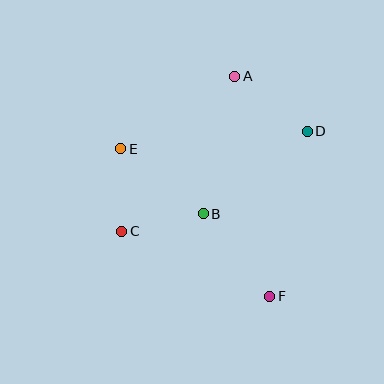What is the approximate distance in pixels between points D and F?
The distance between D and F is approximately 169 pixels.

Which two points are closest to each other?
Points C and E are closest to each other.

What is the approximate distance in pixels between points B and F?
The distance between B and F is approximately 106 pixels.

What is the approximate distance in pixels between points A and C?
The distance between A and C is approximately 192 pixels.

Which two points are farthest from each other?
Points A and F are farthest from each other.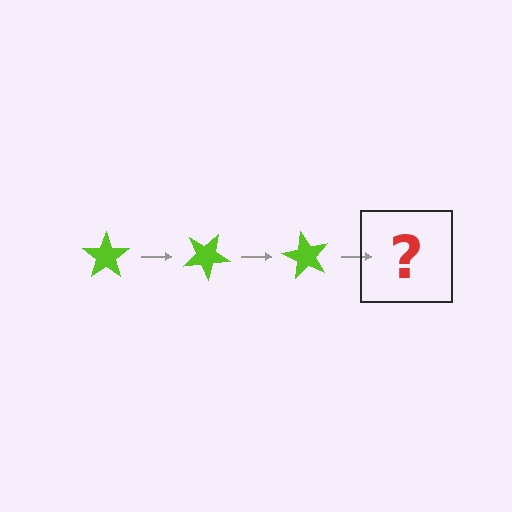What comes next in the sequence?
The next element should be a lime star rotated 90 degrees.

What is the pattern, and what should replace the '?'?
The pattern is that the star rotates 30 degrees each step. The '?' should be a lime star rotated 90 degrees.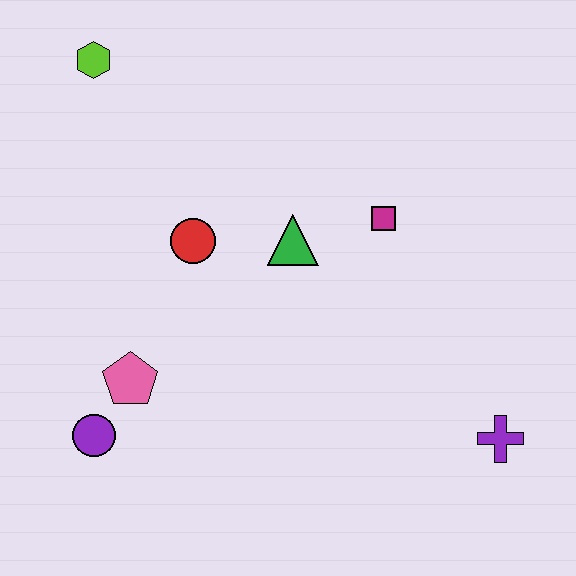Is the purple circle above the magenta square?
No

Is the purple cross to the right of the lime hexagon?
Yes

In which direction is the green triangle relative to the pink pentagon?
The green triangle is to the right of the pink pentagon.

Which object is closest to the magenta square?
The green triangle is closest to the magenta square.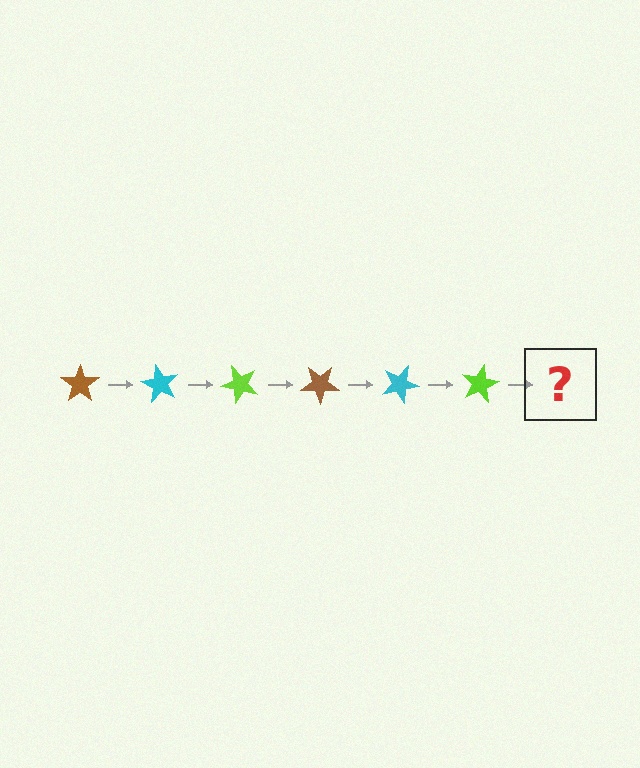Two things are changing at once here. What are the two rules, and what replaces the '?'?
The two rules are that it rotates 60 degrees each step and the color cycles through brown, cyan, and lime. The '?' should be a brown star, rotated 360 degrees from the start.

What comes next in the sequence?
The next element should be a brown star, rotated 360 degrees from the start.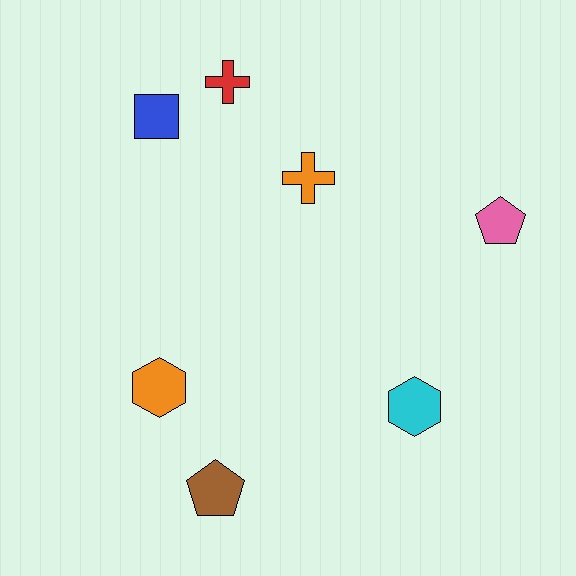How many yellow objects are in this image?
There are no yellow objects.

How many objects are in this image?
There are 7 objects.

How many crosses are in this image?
There are 2 crosses.